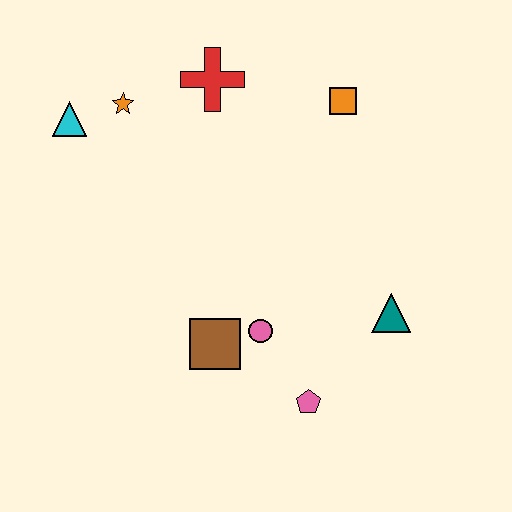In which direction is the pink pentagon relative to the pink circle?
The pink pentagon is below the pink circle.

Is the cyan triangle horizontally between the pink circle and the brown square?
No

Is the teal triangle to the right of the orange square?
Yes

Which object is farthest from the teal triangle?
The cyan triangle is farthest from the teal triangle.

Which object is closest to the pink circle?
The brown square is closest to the pink circle.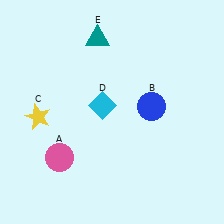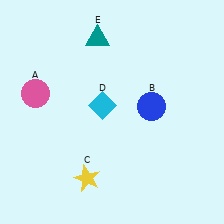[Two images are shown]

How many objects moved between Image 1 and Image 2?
2 objects moved between the two images.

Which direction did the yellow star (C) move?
The yellow star (C) moved down.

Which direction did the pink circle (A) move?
The pink circle (A) moved up.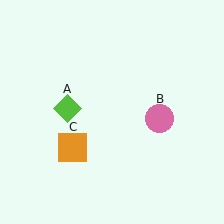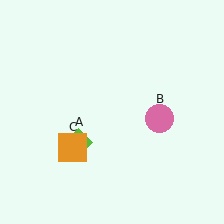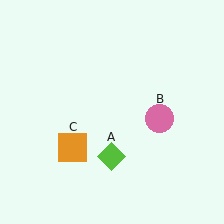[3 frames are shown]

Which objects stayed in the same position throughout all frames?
Pink circle (object B) and orange square (object C) remained stationary.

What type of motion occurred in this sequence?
The lime diamond (object A) rotated counterclockwise around the center of the scene.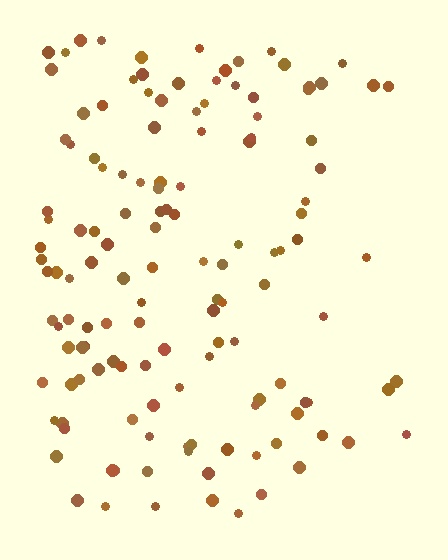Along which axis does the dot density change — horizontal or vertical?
Horizontal.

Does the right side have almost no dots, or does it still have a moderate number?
Still a moderate number, just noticeably fewer than the left.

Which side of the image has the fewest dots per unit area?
The right.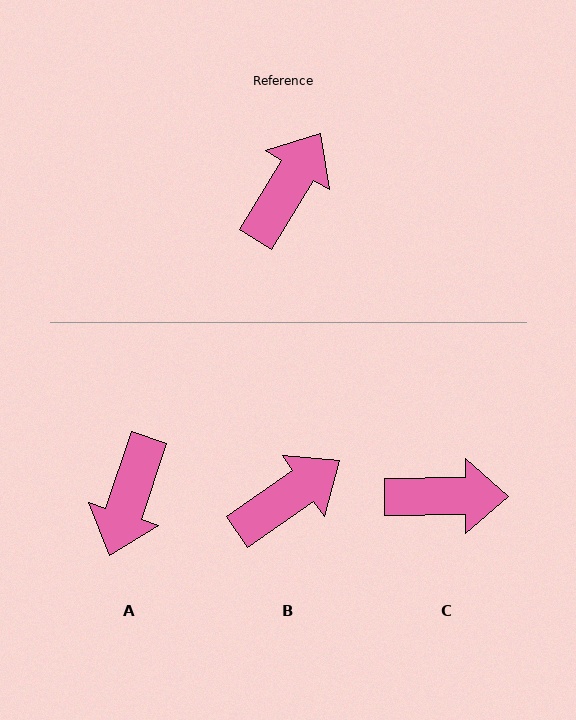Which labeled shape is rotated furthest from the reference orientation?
A, about 167 degrees away.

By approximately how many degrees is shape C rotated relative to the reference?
Approximately 58 degrees clockwise.